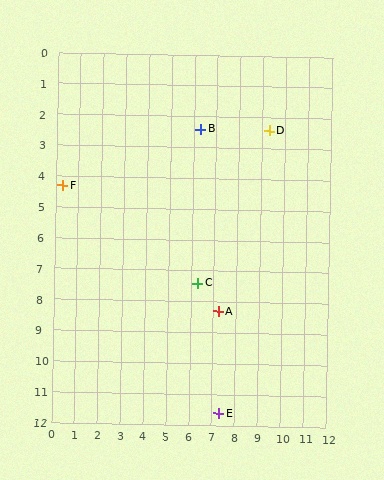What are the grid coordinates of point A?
Point A is at approximately (7.2, 8.3).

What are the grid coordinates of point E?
Point E is at approximately (7.3, 11.6).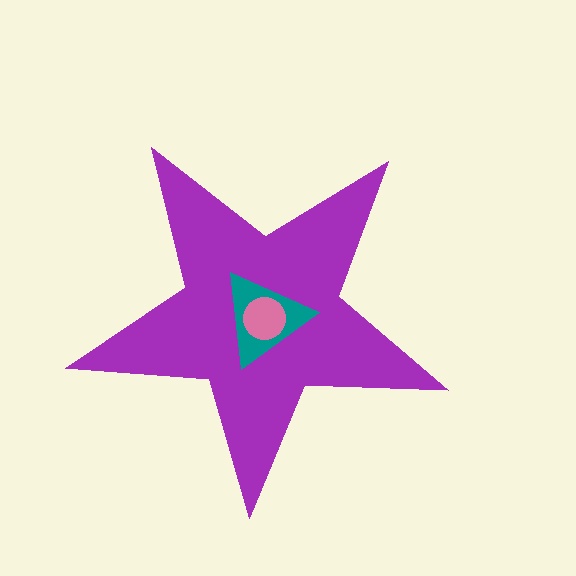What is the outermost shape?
The purple star.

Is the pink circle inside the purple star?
Yes.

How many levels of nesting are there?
3.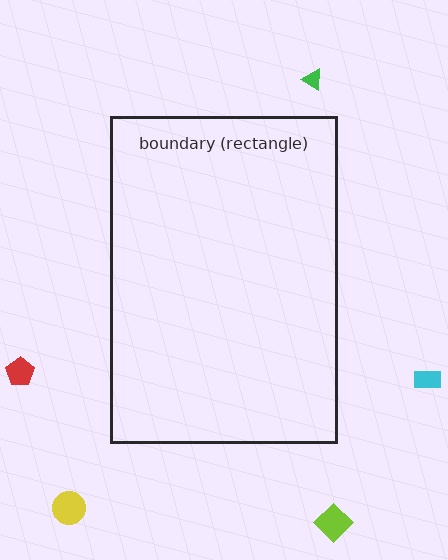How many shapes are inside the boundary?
0 inside, 5 outside.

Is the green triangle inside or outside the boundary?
Outside.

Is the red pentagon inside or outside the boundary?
Outside.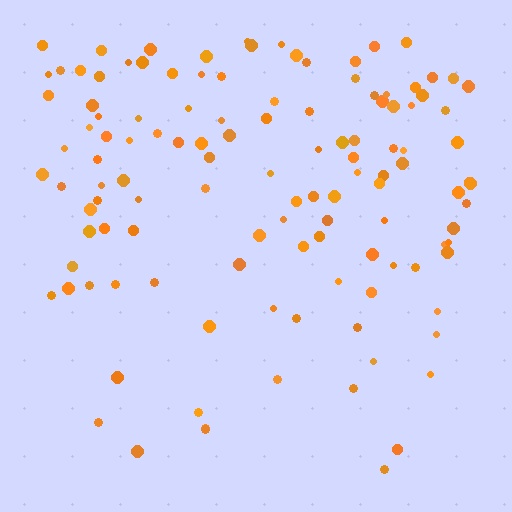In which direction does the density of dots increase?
From bottom to top, with the top side densest.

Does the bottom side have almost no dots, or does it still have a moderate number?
Still a moderate number, just noticeably fewer than the top.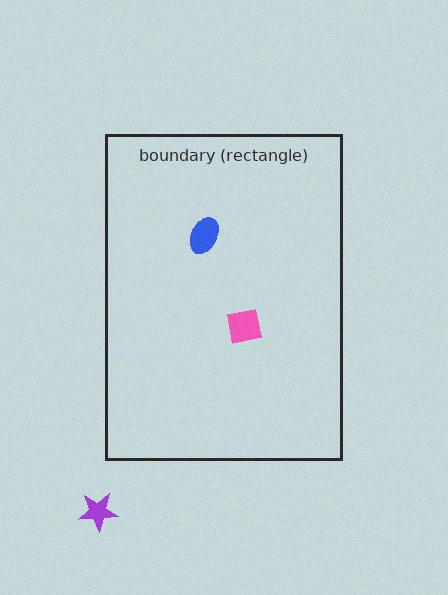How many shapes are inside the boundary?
2 inside, 1 outside.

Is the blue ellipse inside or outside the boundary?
Inside.